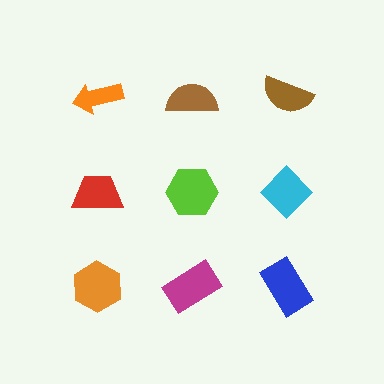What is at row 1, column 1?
An orange arrow.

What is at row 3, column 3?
A blue rectangle.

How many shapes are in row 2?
3 shapes.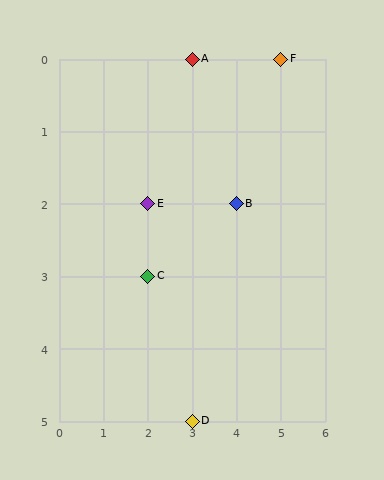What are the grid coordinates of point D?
Point D is at grid coordinates (3, 5).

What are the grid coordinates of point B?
Point B is at grid coordinates (4, 2).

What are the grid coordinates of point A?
Point A is at grid coordinates (3, 0).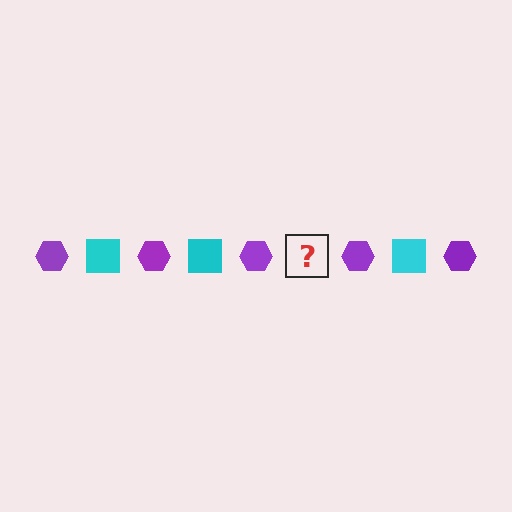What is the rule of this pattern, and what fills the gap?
The rule is that the pattern alternates between purple hexagon and cyan square. The gap should be filled with a cyan square.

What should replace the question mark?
The question mark should be replaced with a cyan square.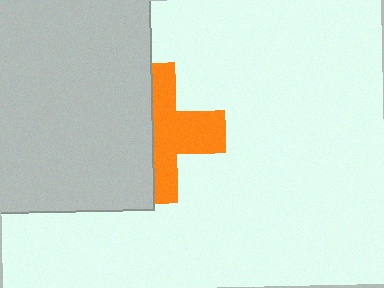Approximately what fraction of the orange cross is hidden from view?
Roughly 47% of the orange cross is hidden behind the light gray rectangle.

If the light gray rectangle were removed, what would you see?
You would see the complete orange cross.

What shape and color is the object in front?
The object in front is a light gray rectangle.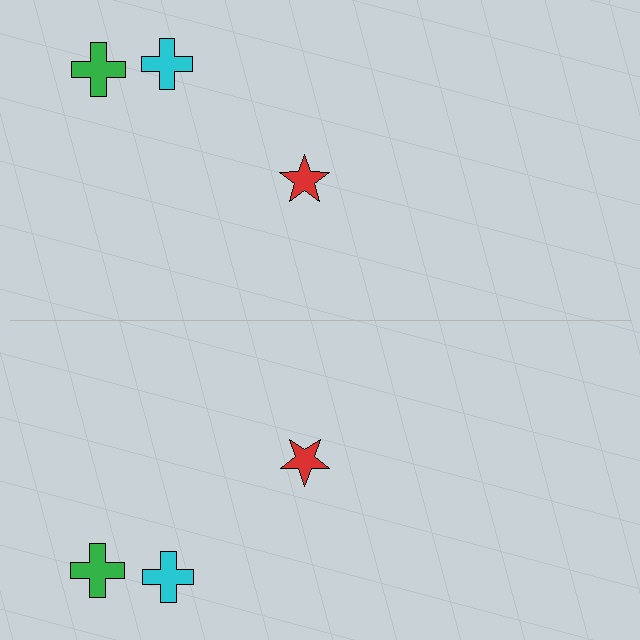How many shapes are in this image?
There are 6 shapes in this image.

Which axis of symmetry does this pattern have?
The pattern has a horizontal axis of symmetry running through the center of the image.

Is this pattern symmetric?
Yes, this pattern has bilateral (reflection) symmetry.